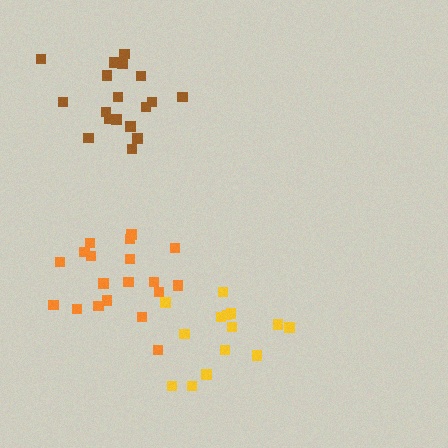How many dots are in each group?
Group 1: 18 dots, Group 2: 19 dots, Group 3: 14 dots (51 total).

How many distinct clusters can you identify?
There are 3 distinct clusters.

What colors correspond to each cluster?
The clusters are colored: brown, orange, yellow.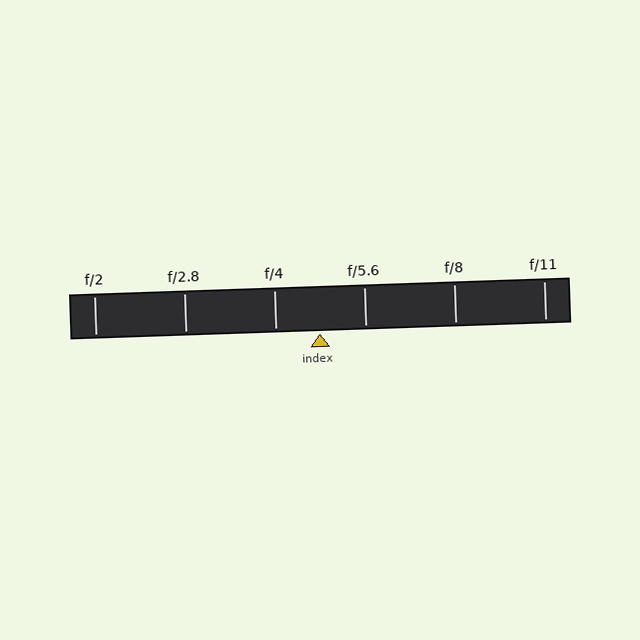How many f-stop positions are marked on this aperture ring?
There are 6 f-stop positions marked.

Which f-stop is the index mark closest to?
The index mark is closest to f/4.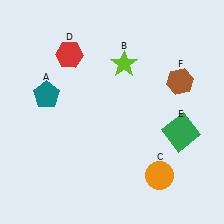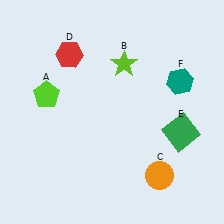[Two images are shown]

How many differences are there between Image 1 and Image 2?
There are 2 differences between the two images.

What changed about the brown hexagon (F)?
In Image 1, F is brown. In Image 2, it changed to teal.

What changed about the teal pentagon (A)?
In Image 1, A is teal. In Image 2, it changed to lime.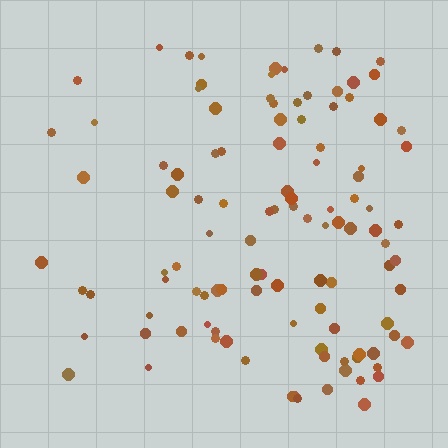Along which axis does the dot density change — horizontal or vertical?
Horizontal.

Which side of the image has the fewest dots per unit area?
The left.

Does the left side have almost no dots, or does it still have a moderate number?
Still a moderate number, just noticeably fewer than the right.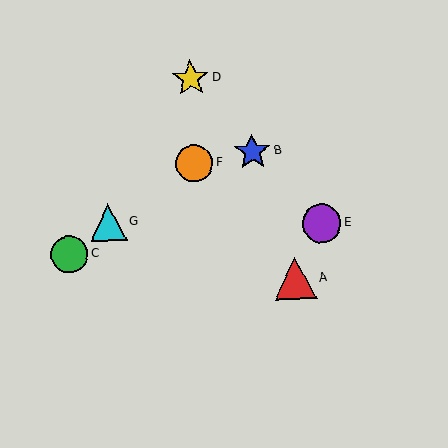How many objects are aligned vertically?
2 objects (D, F) are aligned vertically.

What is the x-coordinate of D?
Object D is at x≈190.